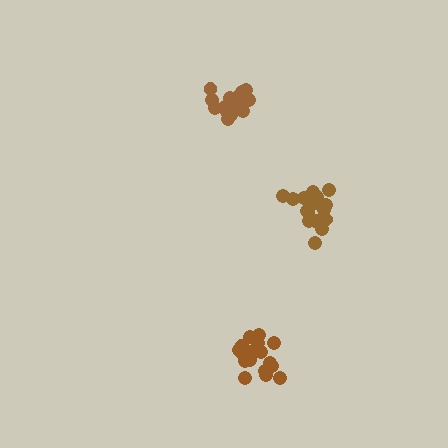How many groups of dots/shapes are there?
There are 3 groups.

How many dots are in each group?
Group 1: 20 dots, Group 2: 17 dots, Group 3: 19 dots (56 total).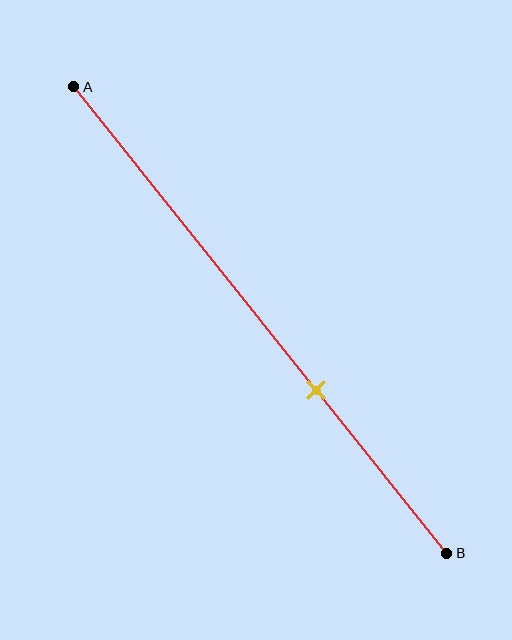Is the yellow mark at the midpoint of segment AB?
No, the mark is at about 65% from A, not at the 50% midpoint.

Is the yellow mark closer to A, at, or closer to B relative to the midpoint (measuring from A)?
The yellow mark is closer to point B than the midpoint of segment AB.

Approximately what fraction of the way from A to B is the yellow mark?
The yellow mark is approximately 65% of the way from A to B.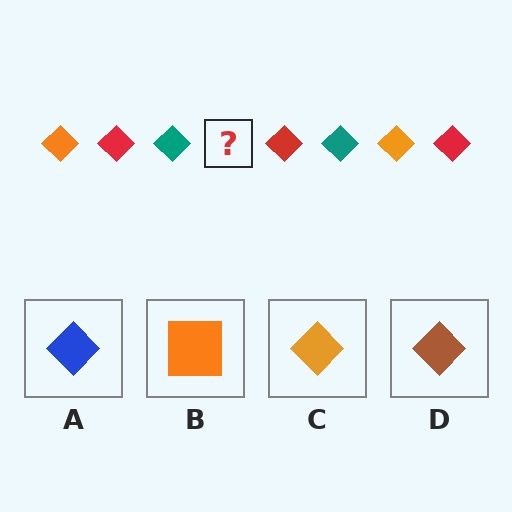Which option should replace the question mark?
Option C.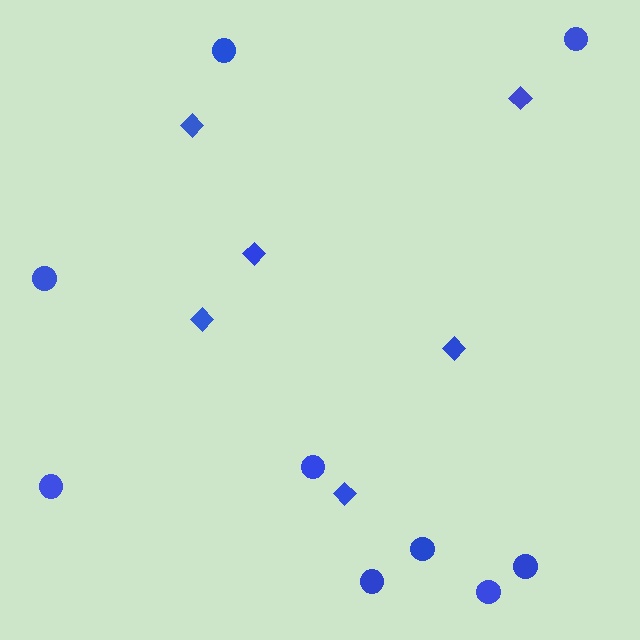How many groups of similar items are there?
There are 2 groups: one group of circles (9) and one group of diamonds (6).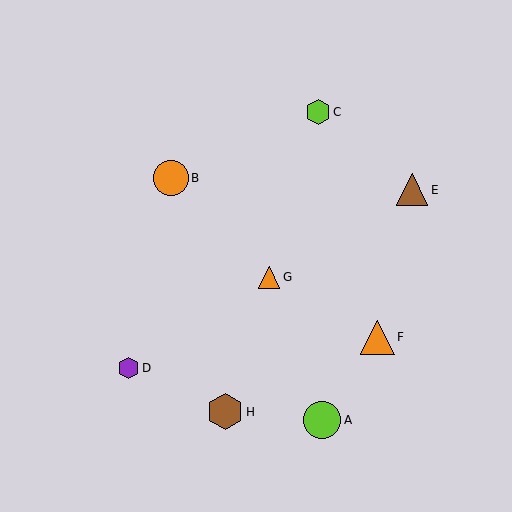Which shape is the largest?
The lime circle (labeled A) is the largest.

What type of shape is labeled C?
Shape C is a lime hexagon.